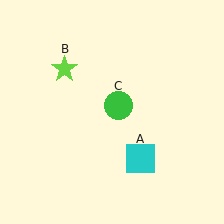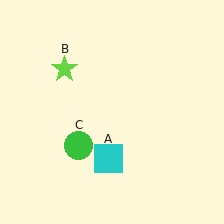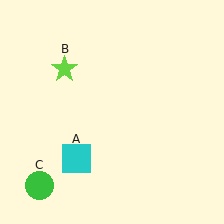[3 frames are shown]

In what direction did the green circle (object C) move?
The green circle (object C) moved down and to the left.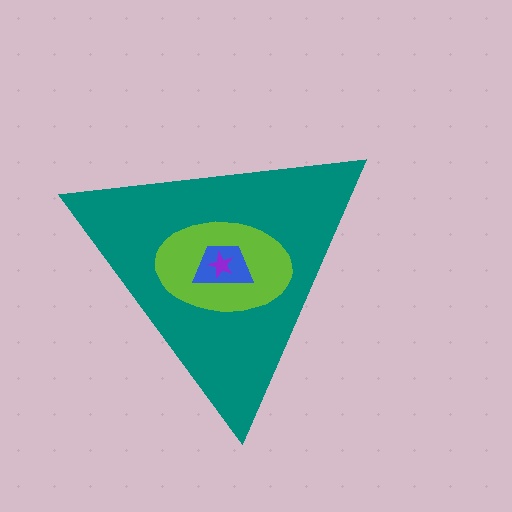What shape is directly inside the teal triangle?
The lime ellipse.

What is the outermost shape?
The teal triangle.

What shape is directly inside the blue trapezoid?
The purple star.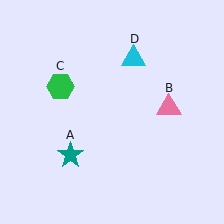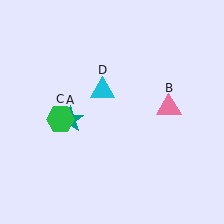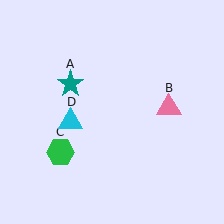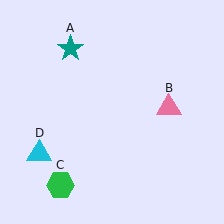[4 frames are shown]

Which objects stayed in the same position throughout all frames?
Pink triangle (object B) remained stationary.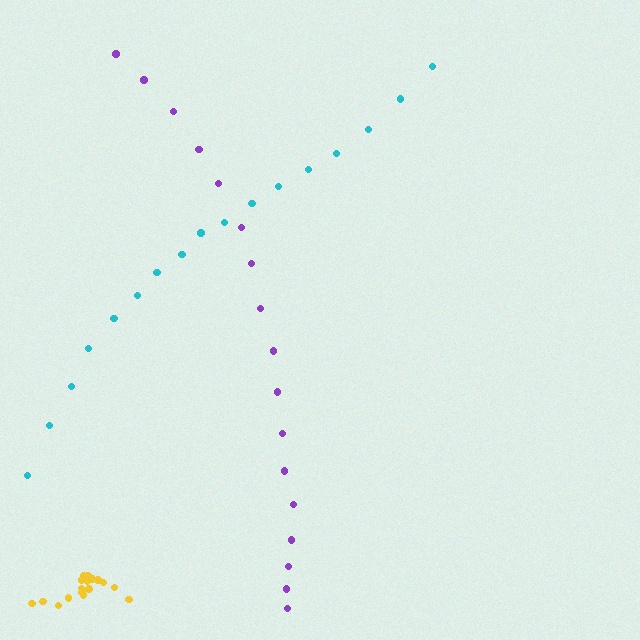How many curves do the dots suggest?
There are 3 distinct paths.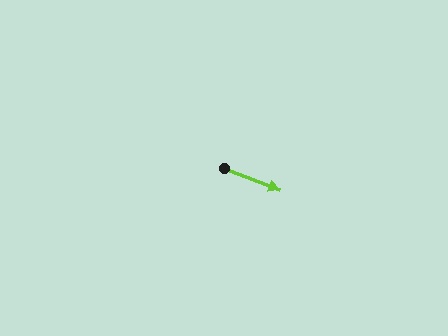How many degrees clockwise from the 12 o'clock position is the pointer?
Approximately 111 degrees.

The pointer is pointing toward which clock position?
Roughly 4 o'clock.